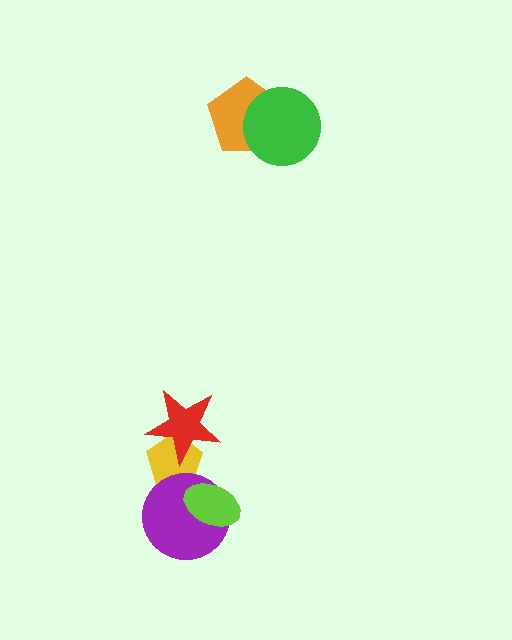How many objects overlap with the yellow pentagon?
2 objects overlap with the yellow pentagon.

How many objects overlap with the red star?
1 object overlaps with the red star.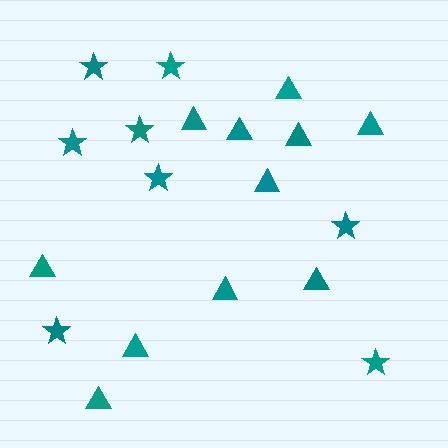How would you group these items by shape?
There are 2 groups: one group of stars (8) and one group of triangles (11).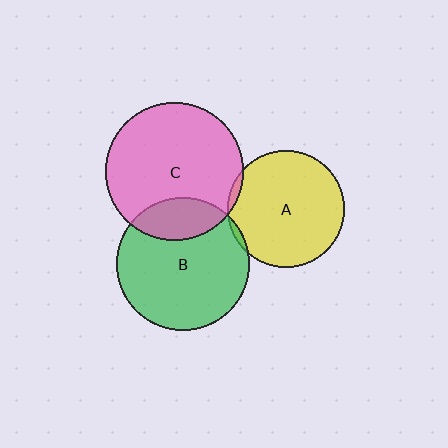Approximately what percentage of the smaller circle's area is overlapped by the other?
Approximately 5%.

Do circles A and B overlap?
Yes.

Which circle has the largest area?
Circle C (pink).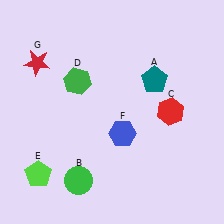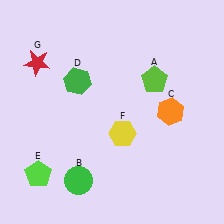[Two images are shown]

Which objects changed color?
A changed from teal to lime. C changed from red to orange. F changed from blue to yellow.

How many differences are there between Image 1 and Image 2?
There are 3 differences between the two images.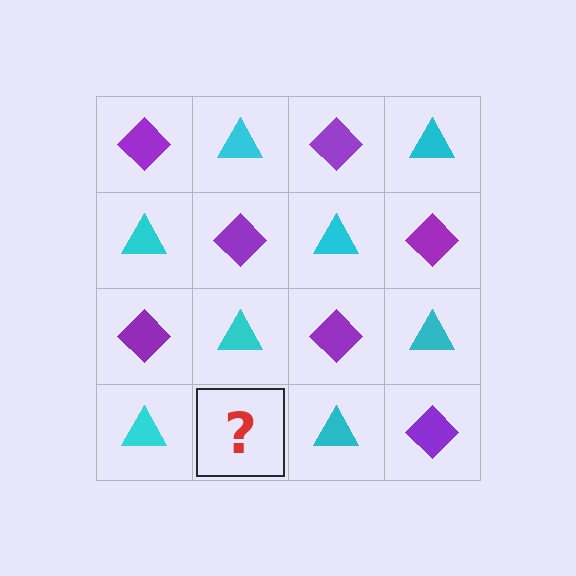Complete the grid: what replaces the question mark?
The question mark should be replaced with a purple diamond.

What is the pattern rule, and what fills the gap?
The rule is that it alternates purple diamond and cyan triangle in a checkerboard pattern. The gap should be filled with a purple diamond.